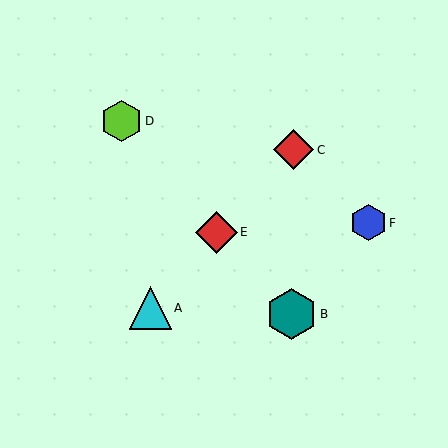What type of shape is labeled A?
Shape A is a cyan triangle.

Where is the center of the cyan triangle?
The center of the cyan triangle is at (150, 308).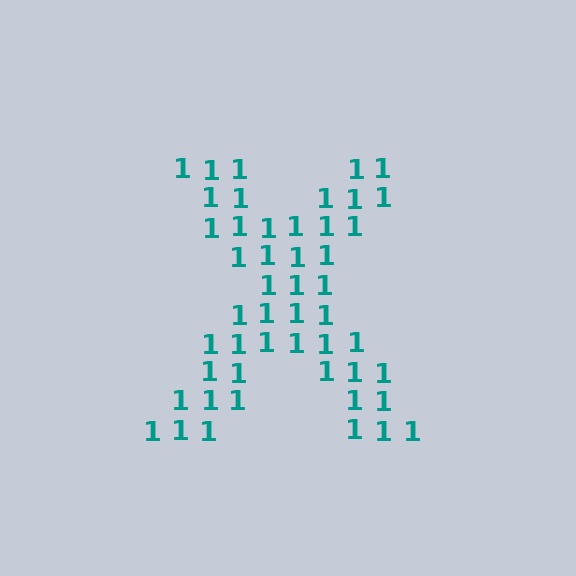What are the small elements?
The small elements are digit 1's.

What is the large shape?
The large shape is the letter X.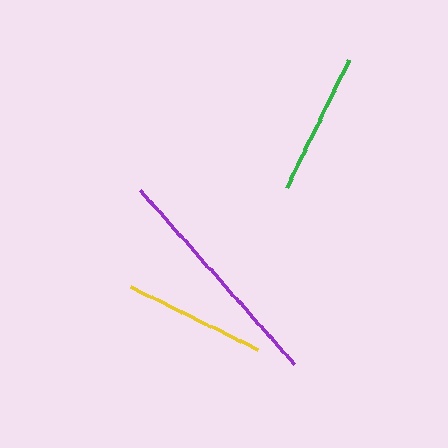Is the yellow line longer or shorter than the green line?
The green line is longer than the yellow line.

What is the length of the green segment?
The green segment is approximately 143 pixels long.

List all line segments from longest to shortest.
From longest to shortest: purple, green, yellow.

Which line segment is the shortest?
The yellow line is the shortest at approximately 142 pixels.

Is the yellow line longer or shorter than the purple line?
The purple line is longer than the yellow line.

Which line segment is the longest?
The purple line is the longest at approximately 232 pixels.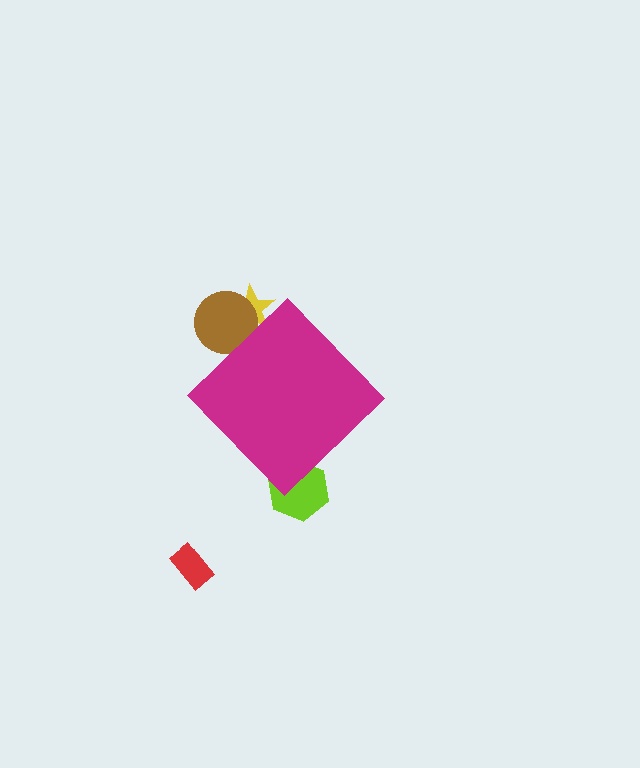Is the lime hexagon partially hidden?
Yes, the lime hexagon is partially hidden behind the magenta diamond.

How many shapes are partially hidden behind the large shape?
3 shapes are partially hidden.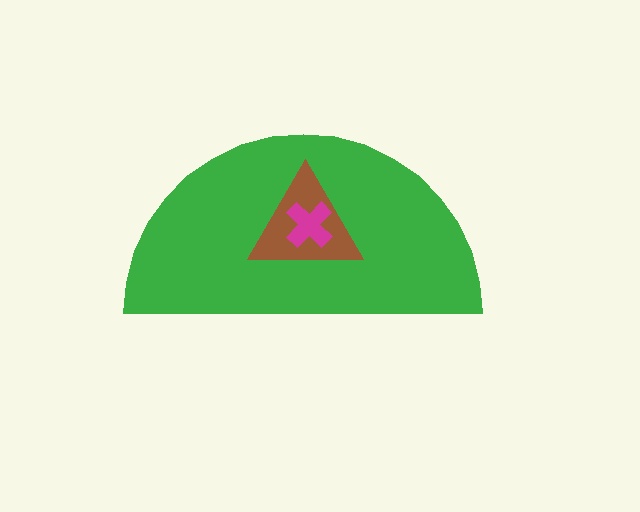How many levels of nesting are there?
3.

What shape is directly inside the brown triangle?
The magenta cross.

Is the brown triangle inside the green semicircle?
Yes.